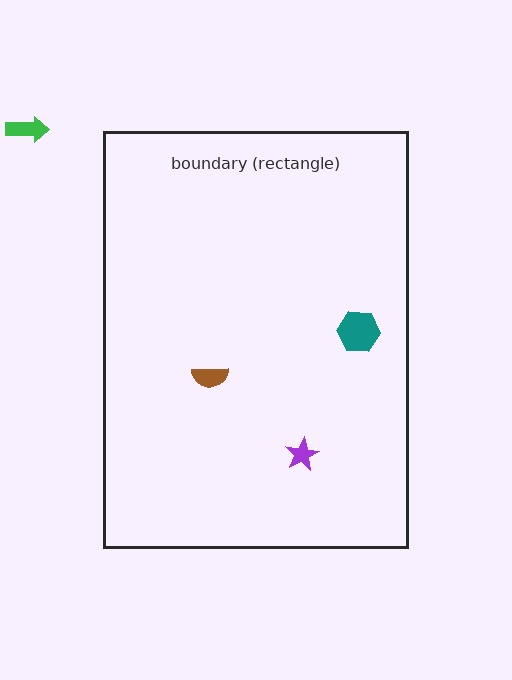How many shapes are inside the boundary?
3 inside, 1 outside.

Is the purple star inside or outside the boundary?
Inside.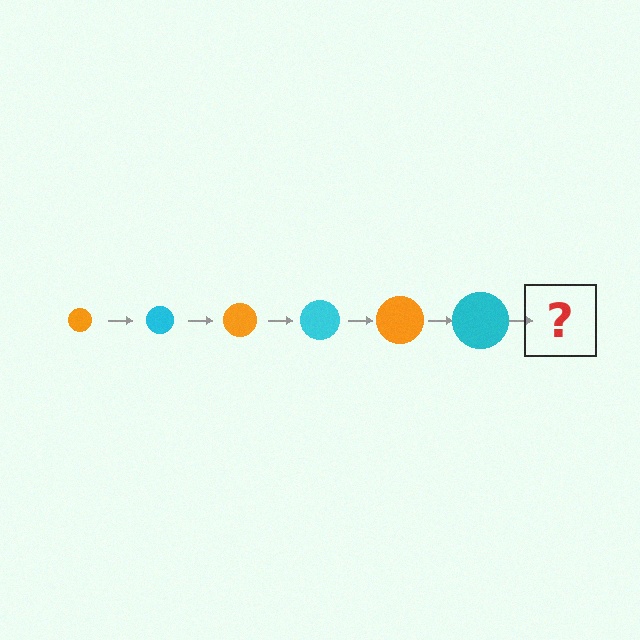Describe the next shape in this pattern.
It should be an orange circle, larger than the previous one.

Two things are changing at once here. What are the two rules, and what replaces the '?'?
The two rules are that the circle grows larger each step and the color cycles through orange and cyan. The '?' should be an orange circle, larger than the previous one.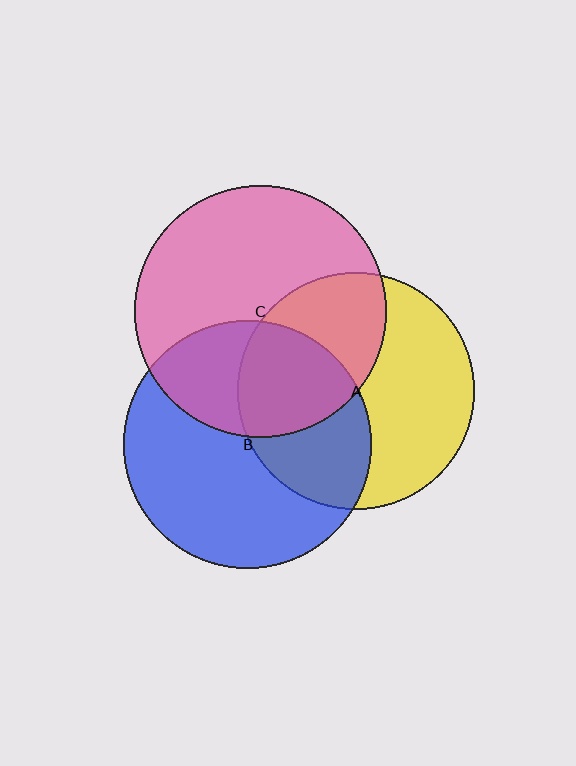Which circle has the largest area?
Circle C (pink).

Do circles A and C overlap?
Yes.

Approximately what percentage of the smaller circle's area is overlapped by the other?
Approximately 40%.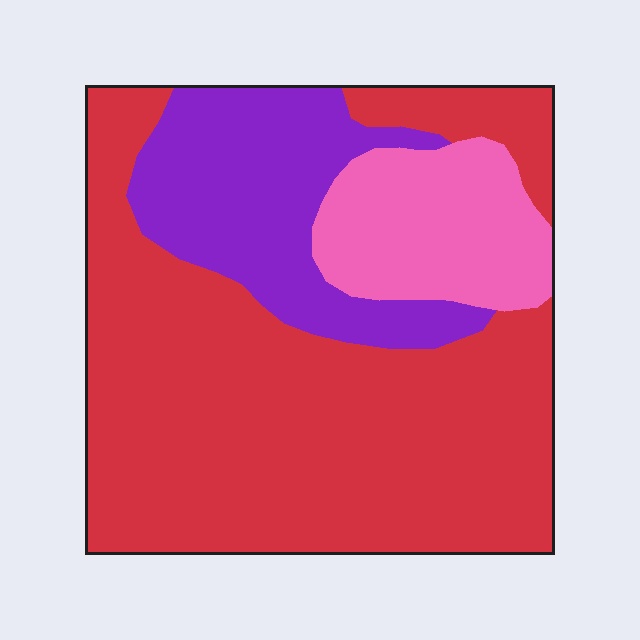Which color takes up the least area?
Pink, at roughly 15%.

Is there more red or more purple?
Red.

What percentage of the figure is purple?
Purple takes up between a sixth and a third of the figure.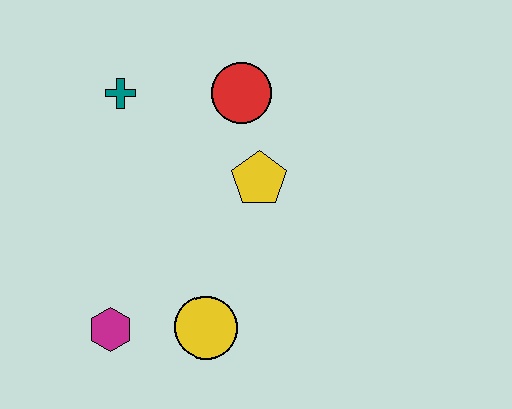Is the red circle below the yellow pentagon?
No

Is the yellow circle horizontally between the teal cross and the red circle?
Yes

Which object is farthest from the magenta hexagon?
The red circle is farthest from the magenta hexagon.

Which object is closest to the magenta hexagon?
The yellow circle is closest to the magenta hexagon.